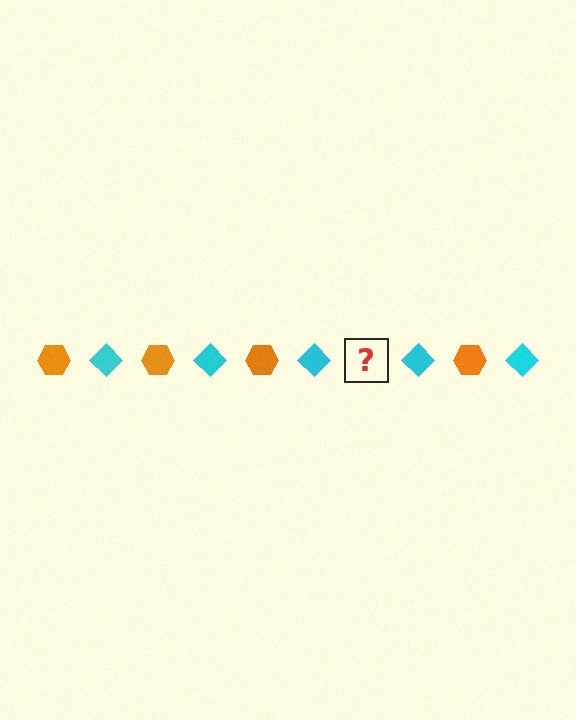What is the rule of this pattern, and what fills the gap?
The rule is that the pattern alternates between orange hexagon and cyan diamond. The gap should be filled with an orange hexagon.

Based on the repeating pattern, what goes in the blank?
The blank should be an orange hexagon.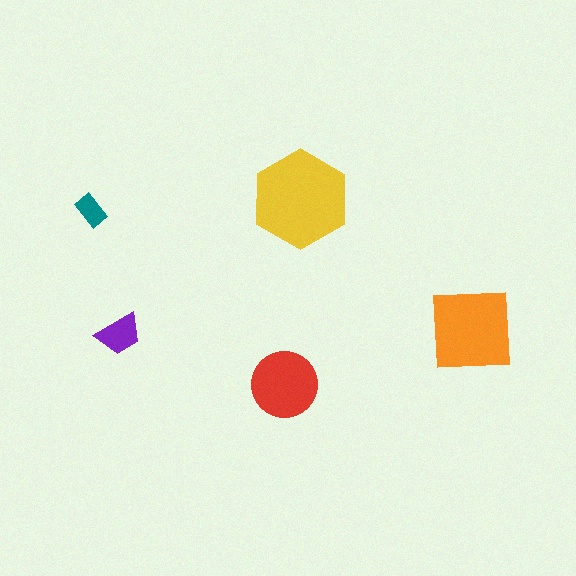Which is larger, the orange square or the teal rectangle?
The orange square.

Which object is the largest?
The yellow hexagon.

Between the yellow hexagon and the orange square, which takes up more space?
The yellow hexagon.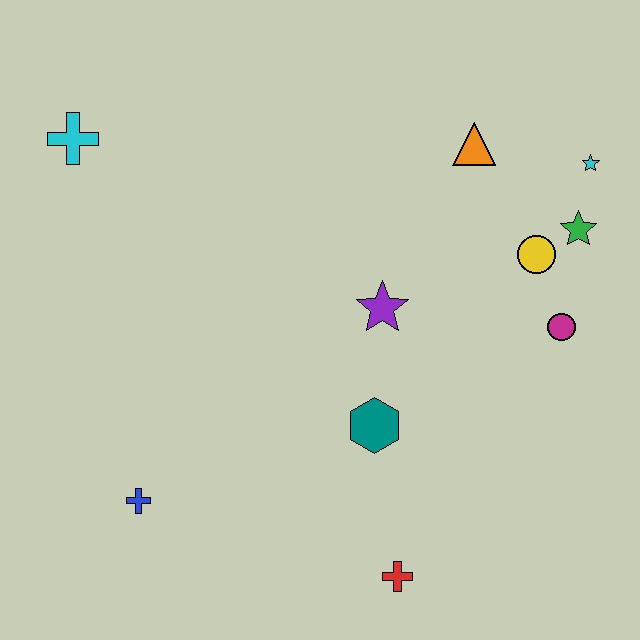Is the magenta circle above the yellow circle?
No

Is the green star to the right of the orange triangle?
Yes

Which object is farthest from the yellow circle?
The cyan cross is farthest from the yellow circle.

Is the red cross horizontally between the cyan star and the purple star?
Yes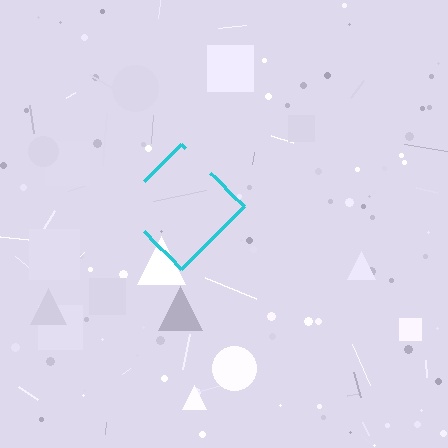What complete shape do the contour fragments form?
The contour fragments form a diamond.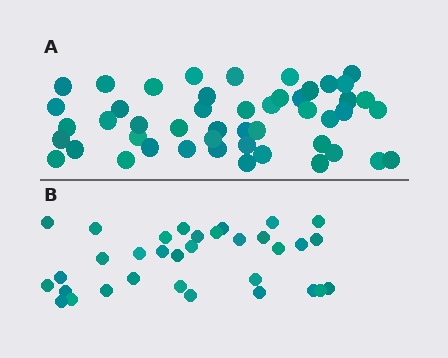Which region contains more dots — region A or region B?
Region A (the top region) has more dots.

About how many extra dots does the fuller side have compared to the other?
Region A has approximately 15 more dots than region B.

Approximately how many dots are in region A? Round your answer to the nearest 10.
About 50 dots. (The exact count is 48, which rounds to 50.)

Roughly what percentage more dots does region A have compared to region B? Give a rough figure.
About 45% more.